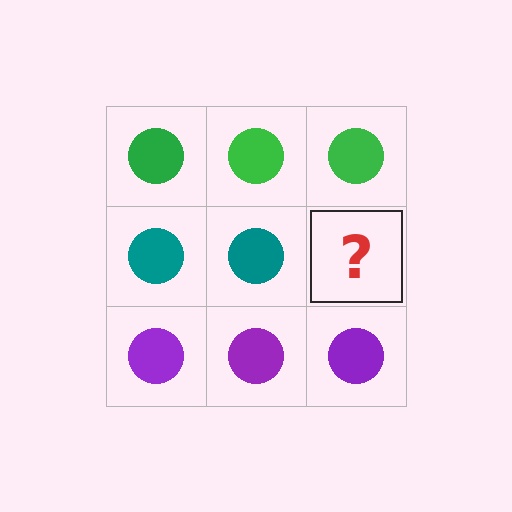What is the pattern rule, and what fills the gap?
The rule is that each row has a consistent color. The gap should be filled with a teal circle.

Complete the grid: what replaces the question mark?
The question mark should be replaced with a teal circle.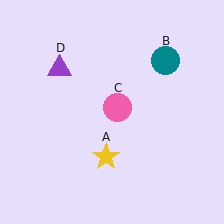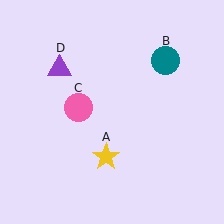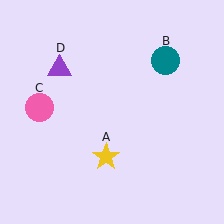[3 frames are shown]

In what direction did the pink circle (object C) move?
The pink circle (object C) moved left.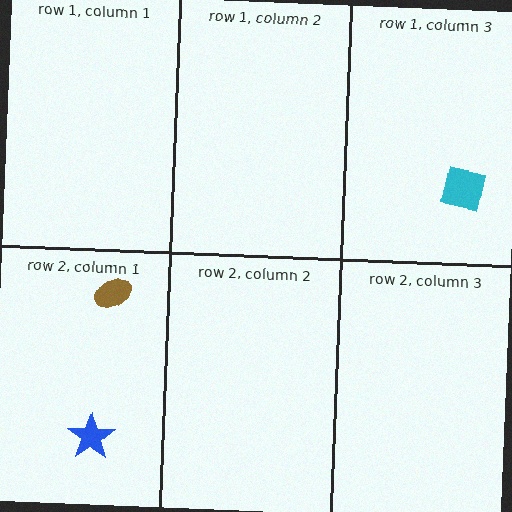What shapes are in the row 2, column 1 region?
The blue star, the brown ellipse.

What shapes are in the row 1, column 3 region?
The cyan square.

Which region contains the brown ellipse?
The row 2, column 1 region.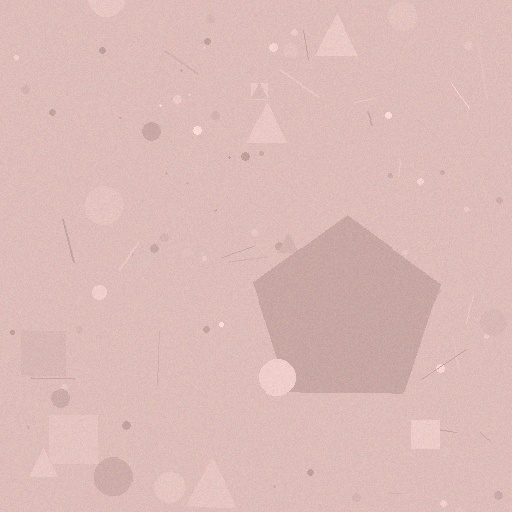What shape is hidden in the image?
A pentagon is hidden in the image.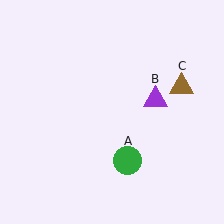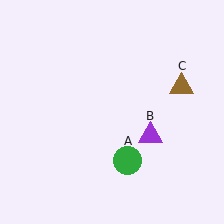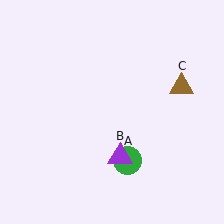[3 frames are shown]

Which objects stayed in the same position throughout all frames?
Green circle (object A) and brown triangle (object C) remained stationary.